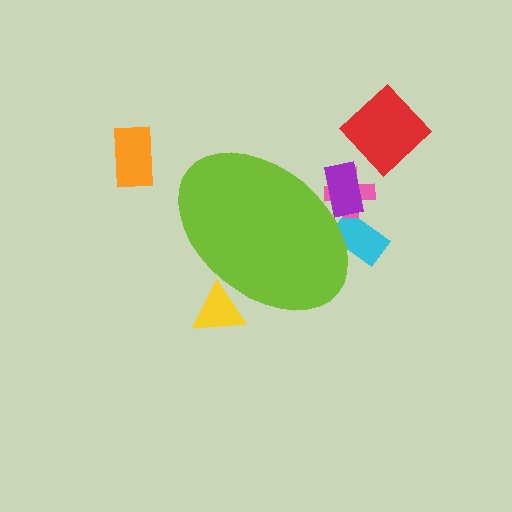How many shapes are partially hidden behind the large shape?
4 shapes are partially hidden.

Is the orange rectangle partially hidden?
No, the orange rectangle is fully visible.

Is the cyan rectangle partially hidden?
Yes, the cyan rectangle is partially hidden behind the lime ellipse.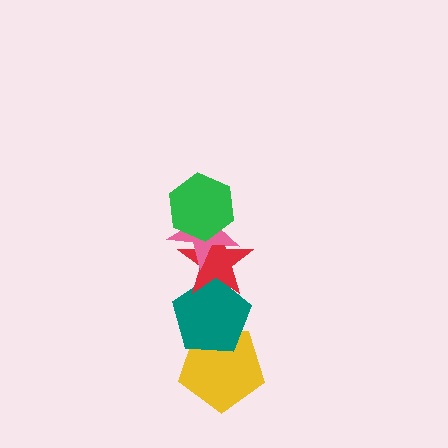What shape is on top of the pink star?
The green hexagon is on top of the pink star.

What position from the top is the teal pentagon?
The teal pentagon is 4th from the top.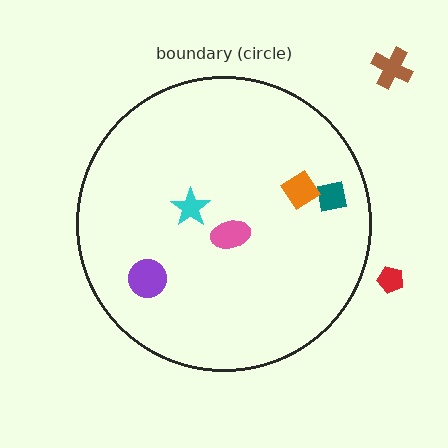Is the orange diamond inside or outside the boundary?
Inside.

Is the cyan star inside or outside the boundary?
Inside.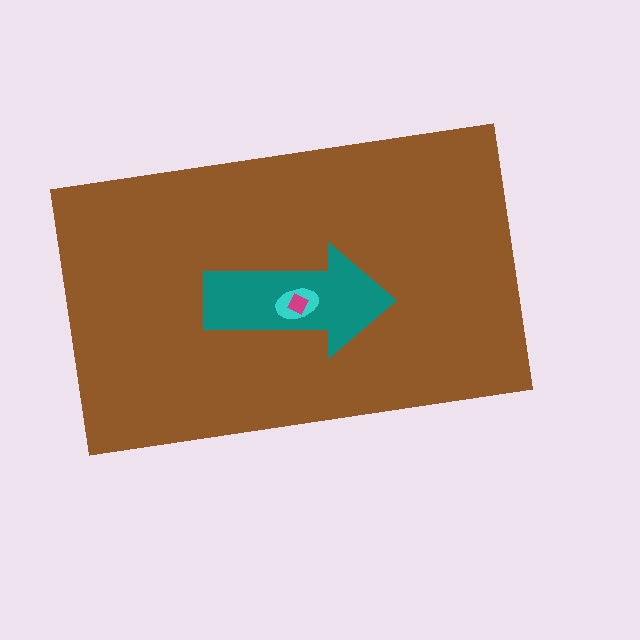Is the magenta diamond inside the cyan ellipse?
Yes.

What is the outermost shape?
The brown rectangle.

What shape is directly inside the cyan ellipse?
The magenta diamond.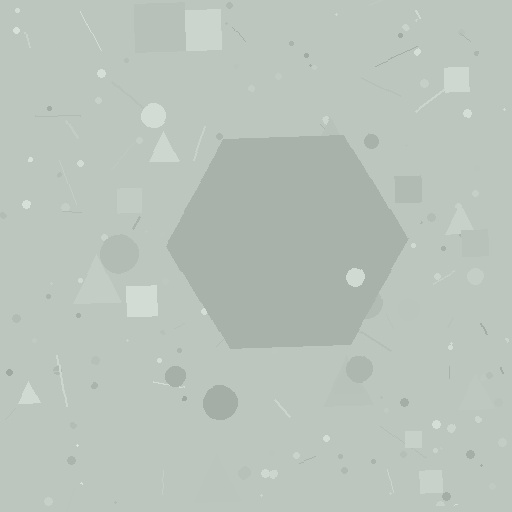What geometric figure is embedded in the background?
A hexagon is embedded in the background.